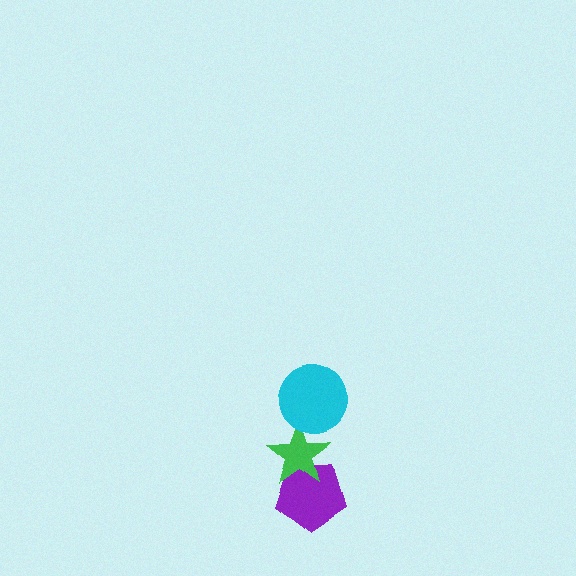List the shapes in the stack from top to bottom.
From top to bottom: the cyan circle, the green star, the purple pentagon.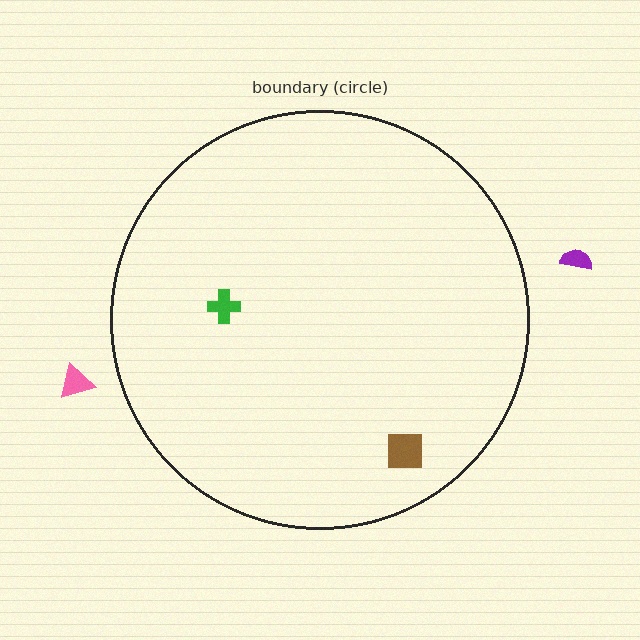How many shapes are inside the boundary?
2 inside, 2 outside.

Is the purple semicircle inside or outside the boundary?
Outside.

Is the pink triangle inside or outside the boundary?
Outside.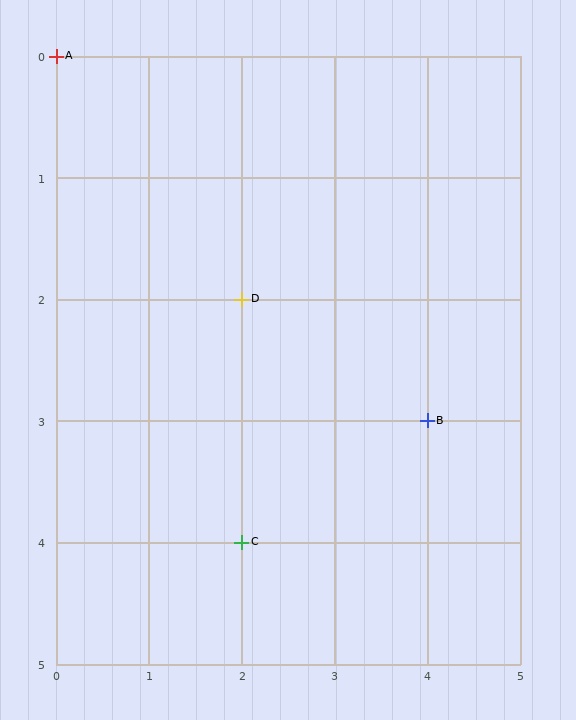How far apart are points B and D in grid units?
Points B and D are 2 columns and 1 row apart (about 2.2 grid units diagonally).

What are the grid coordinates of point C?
Point C is at grid coordinates (2, 4).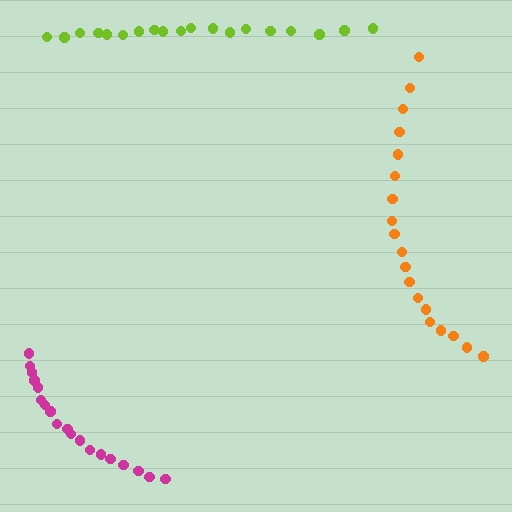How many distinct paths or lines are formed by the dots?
There are 3 distinct paths.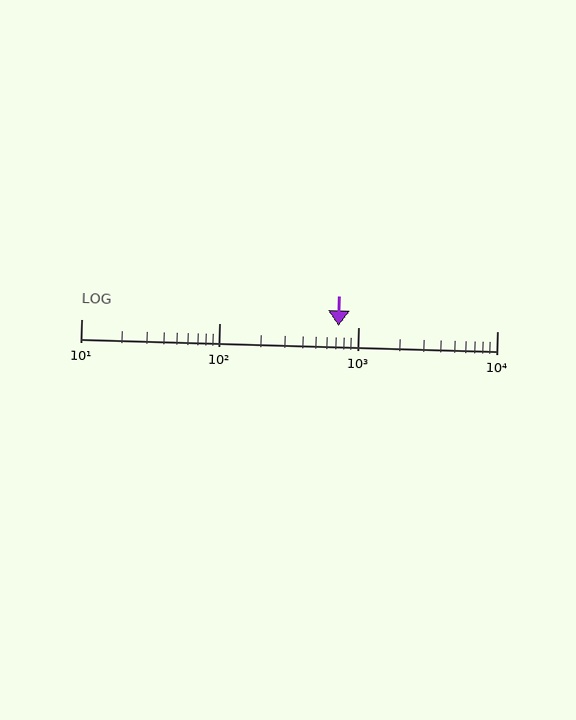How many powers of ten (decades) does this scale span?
The scale spans 3 decades, from 10 to 10000.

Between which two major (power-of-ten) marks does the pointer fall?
The pointer is between 100 and 1000.